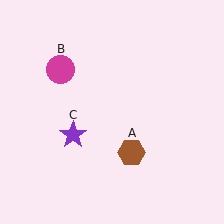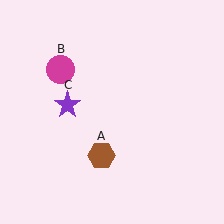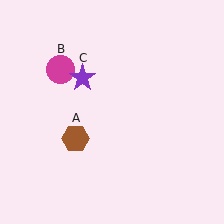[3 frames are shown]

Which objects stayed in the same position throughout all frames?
Magenta circle (object B) remained stationary.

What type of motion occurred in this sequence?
The brown hexagon (object A), purple star (object C) rotated clockwise around the center of the scene.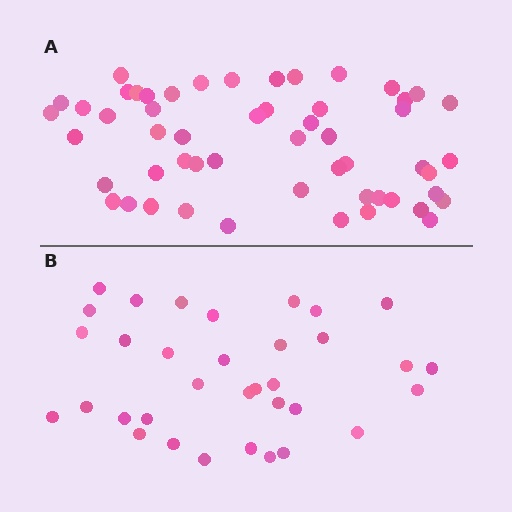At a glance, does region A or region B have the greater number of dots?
Region A (the top region) has more dots.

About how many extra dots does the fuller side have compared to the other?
Region A has approximately 20 more dots than region B.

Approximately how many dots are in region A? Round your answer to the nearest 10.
About 50 dots. (The exact count is 54, which rounds to 50.)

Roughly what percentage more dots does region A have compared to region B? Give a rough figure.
About 60% more.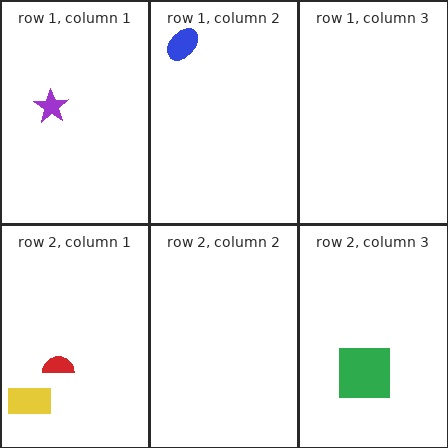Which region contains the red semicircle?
The row 2, column 1 region.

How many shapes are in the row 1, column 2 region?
1.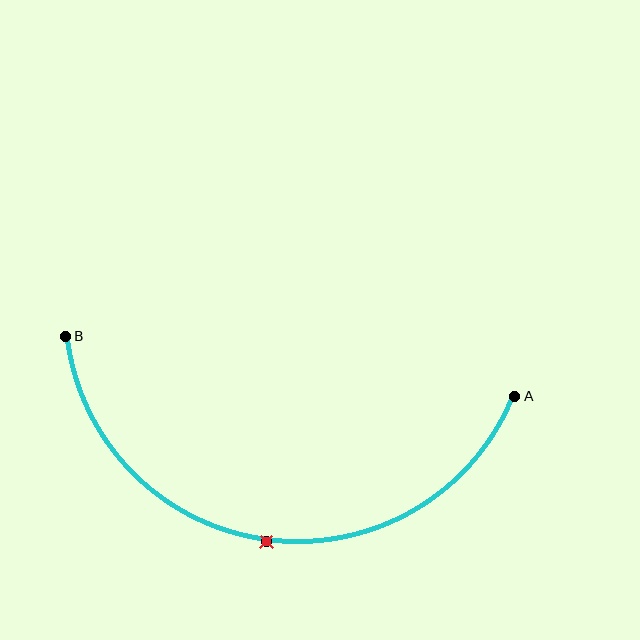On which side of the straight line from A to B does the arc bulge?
The arc bulges below the straight line connecting A and B.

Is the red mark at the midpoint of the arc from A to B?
Yes. The red mark lies on the arc at equal arc-length from both A and B — it is the arc midpoint.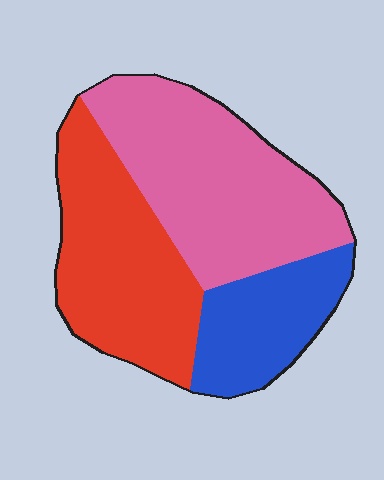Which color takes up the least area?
Blue, at roughly 20%.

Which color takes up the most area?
Pink, at roughly 45%.